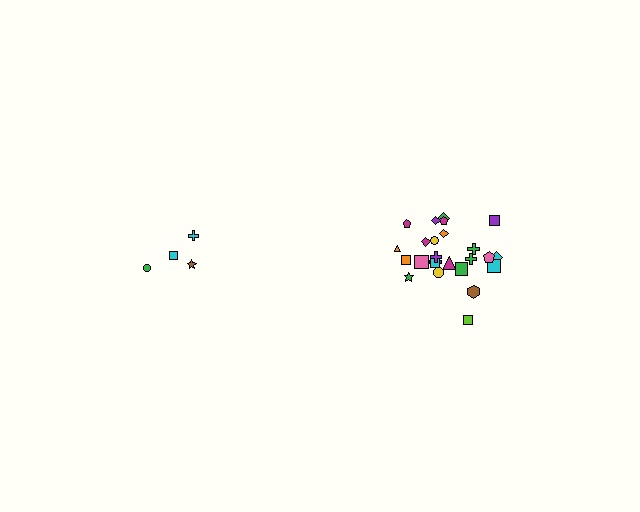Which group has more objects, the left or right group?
The right group.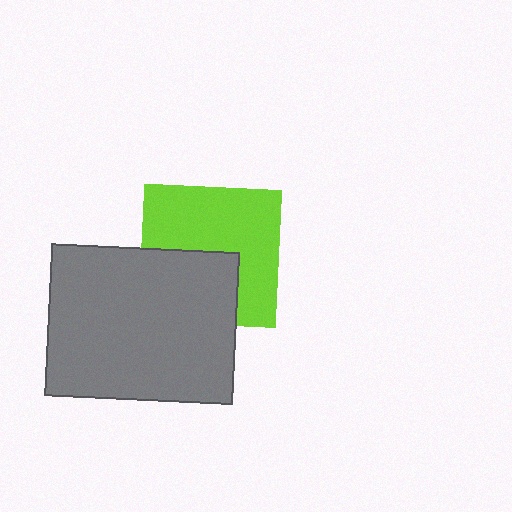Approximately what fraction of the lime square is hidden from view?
Roughly 38% of the lime square is hidden behind the gray rectangle.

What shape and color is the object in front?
The object in front is a gray rectangle.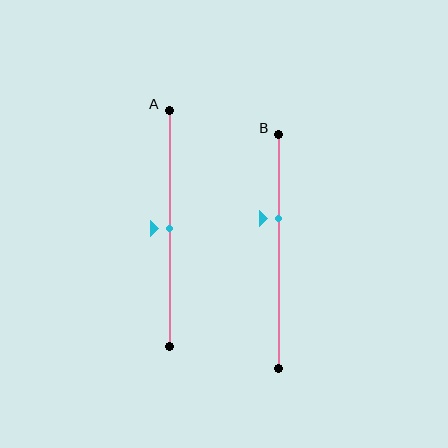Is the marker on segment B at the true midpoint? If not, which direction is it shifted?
No, the marker on segment B is shifted upward by about 14% of the segment length.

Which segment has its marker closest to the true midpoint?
Segment A has its marker closest to the true midpoint.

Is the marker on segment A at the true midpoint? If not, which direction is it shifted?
Yes, the marker on segment A is at the true midpoint.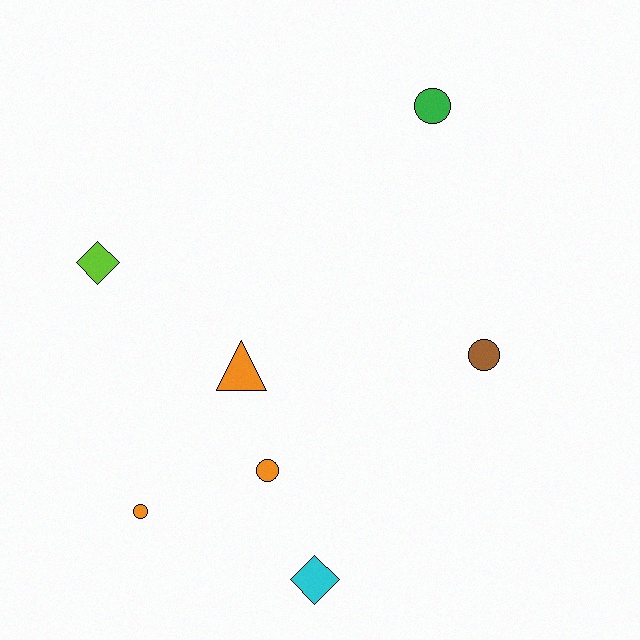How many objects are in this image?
There are 7 objects.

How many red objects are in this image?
There are no red objects.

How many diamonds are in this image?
There are 2 diamonds.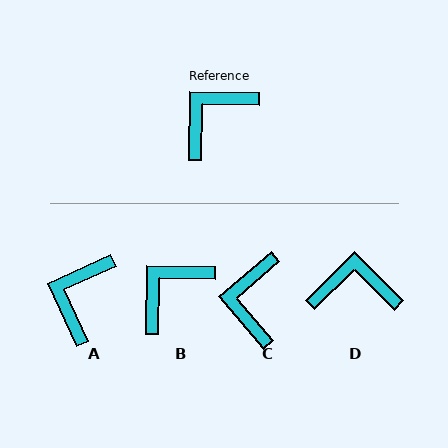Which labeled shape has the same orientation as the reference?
B.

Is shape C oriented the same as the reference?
No, it is off by about 42 degrees.